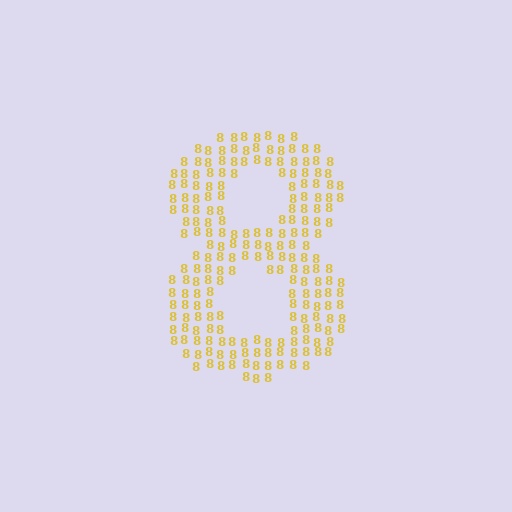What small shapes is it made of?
It is made of small digit 8's.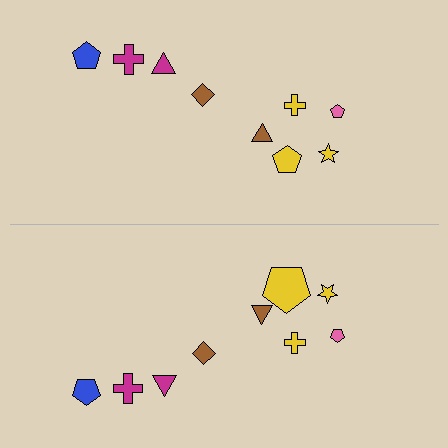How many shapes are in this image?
There are 18 shapes in this image.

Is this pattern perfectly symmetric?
No, the pattern is not perfectly symmetric. The yellow pentagon on the bottom side has a different size than its mirror counterpart.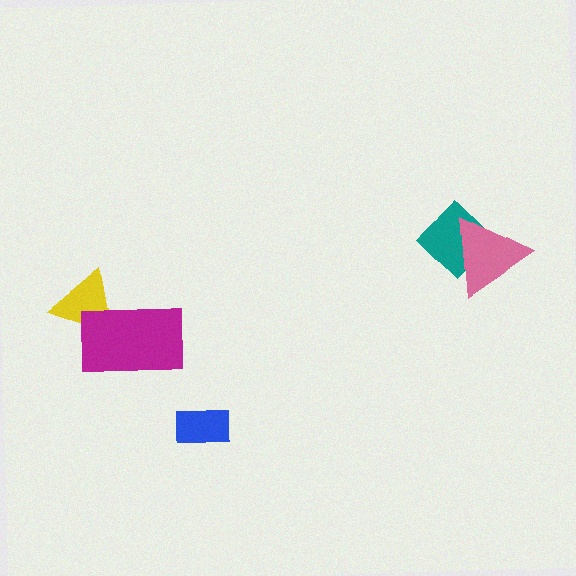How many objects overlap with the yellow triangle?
1 object overlaps with the yellow triangle.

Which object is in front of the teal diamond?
The pink triangle is in front of the teal diamond.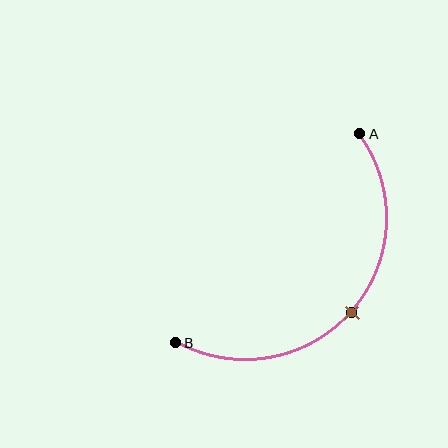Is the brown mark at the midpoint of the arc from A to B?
Yes. The brown mark lies on the arc at equal arc-length from both A and B — it is the arc midpoint.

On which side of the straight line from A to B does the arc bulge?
The arc bulges below and to the right of the straight line connecting A and B.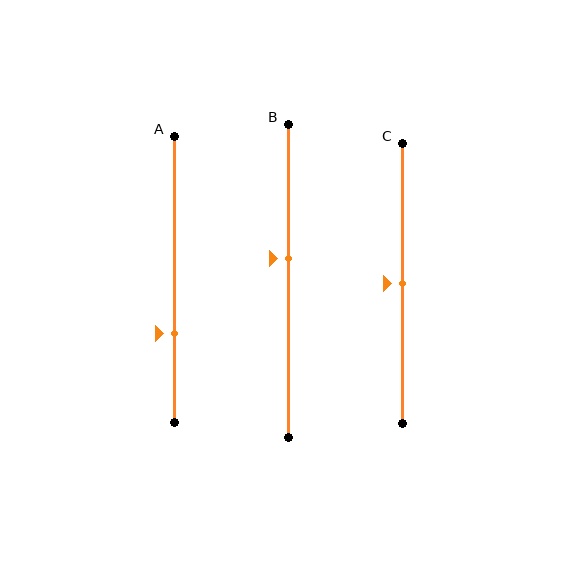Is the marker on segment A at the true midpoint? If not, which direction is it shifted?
No, the marker on segment A is shifted downward by about 19% of the segment length.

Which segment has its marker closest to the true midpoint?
Segment C has its marker closest to the true midpoint.